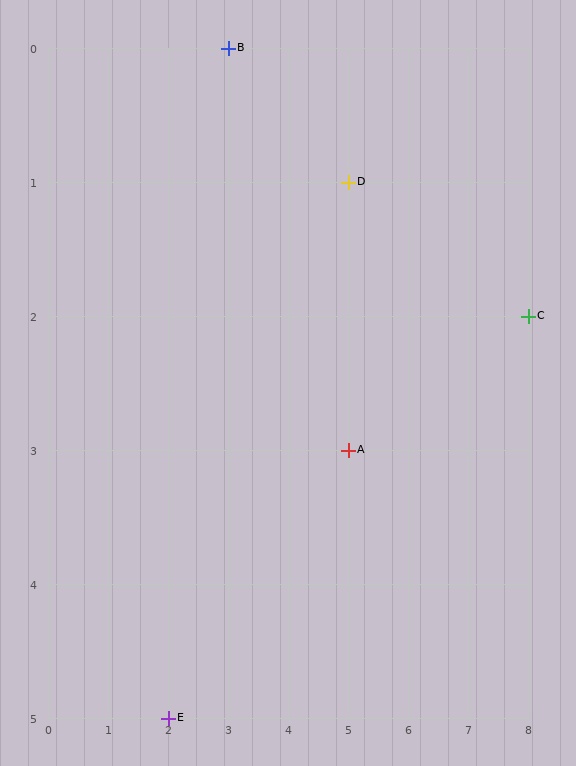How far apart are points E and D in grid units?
Points E and D are 3 columns and 4 rows apart (about 5.0 grid units diagonally).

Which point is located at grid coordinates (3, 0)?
Point B is at (3, 0).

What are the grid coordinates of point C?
Point C is at grid coordinates (8, 2).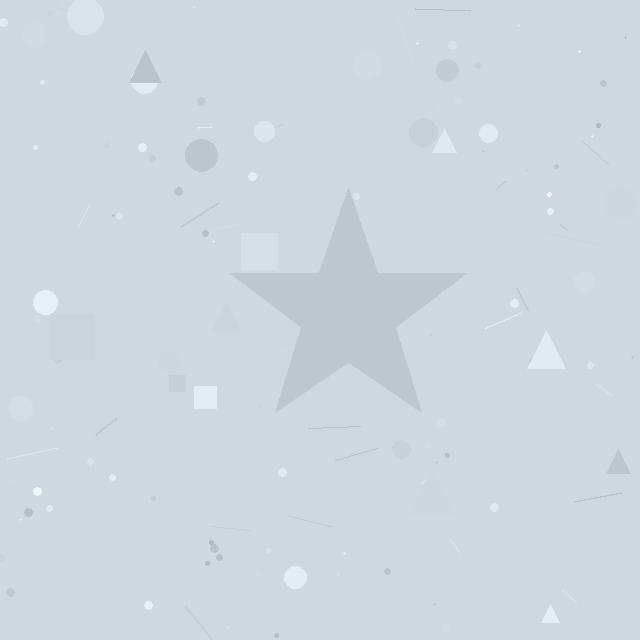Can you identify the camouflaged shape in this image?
The camouflaged shape is a star.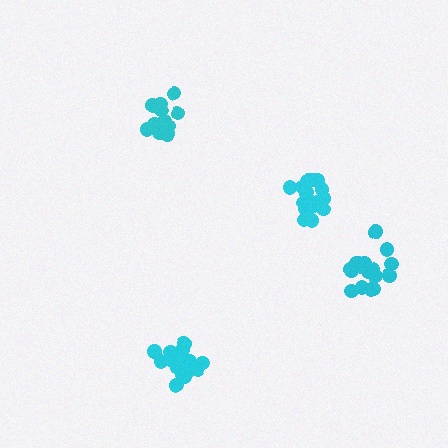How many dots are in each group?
Group 1: 20 dots, Group 2: 16 dots, Group 3: 18 dots, Group 4: 17 dots (71 total).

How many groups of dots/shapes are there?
There are 4 groups.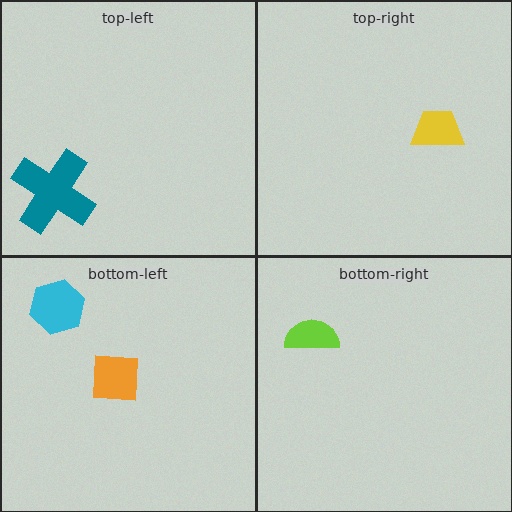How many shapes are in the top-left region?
1.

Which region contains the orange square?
The bottom-left region.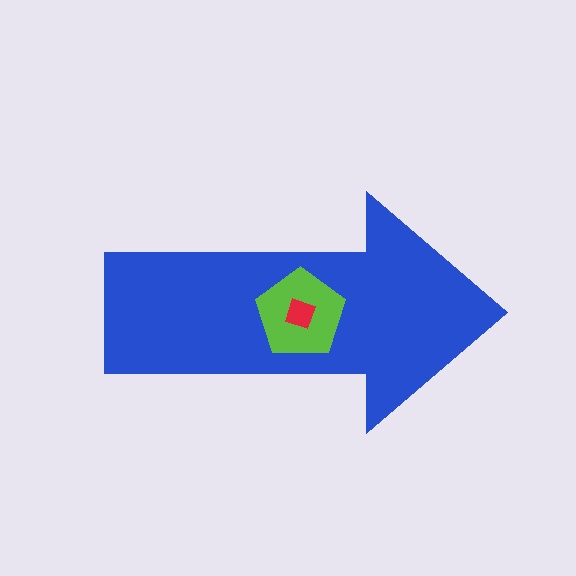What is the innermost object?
The red square.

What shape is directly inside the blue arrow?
The lime pentagon.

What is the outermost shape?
The blue arrow.